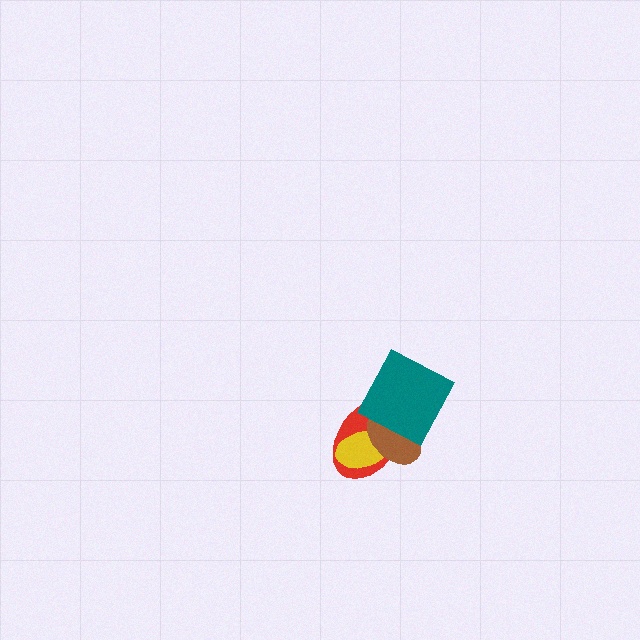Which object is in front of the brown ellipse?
The teal square is in front of the brown ellipse.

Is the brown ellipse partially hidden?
Yes, it is partially covered by another shape.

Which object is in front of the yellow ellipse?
The brown ellipse is in front of the yellow ellipse.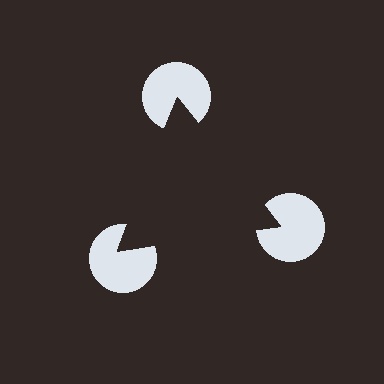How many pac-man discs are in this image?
There are 3 — one at each vertex of the illusory triangle.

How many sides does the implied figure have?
3 sides.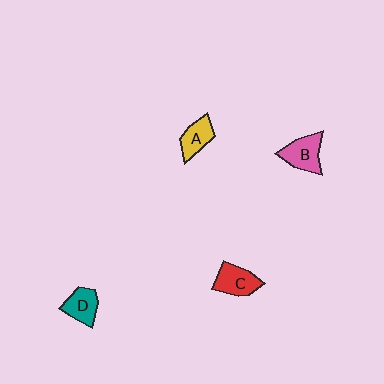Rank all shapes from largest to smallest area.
From largest to smallest: B (pink), C (red), D (teal), A (yellow).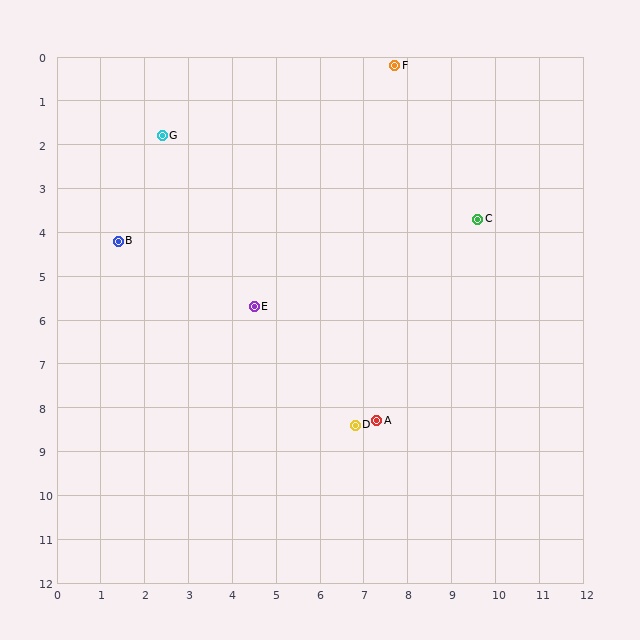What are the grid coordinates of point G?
Point G is at approximately (2.4, 1.8).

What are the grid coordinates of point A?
Point A is at approximately (7.3, 8.3).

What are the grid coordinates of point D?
Point D is at approximately (6.8, 8.4).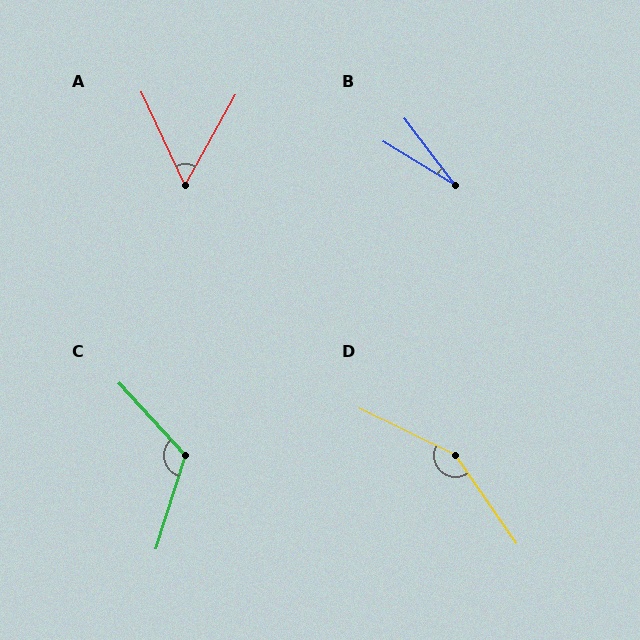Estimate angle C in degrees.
Approximately 120 degrees.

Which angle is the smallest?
B, at approximately 21 degrees.